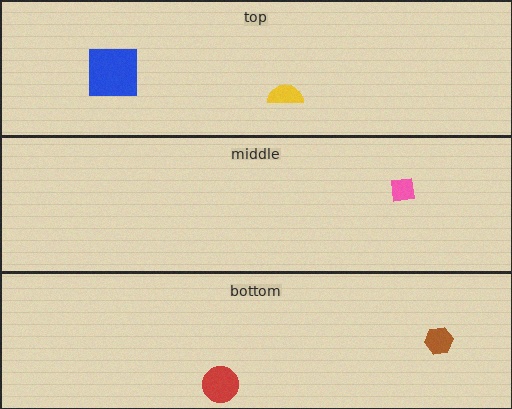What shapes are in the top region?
The blue square, the yellow semicircle.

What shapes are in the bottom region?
The brown hexagon, the red circle.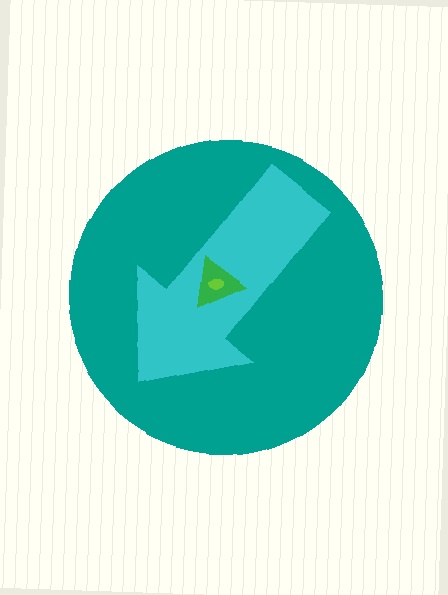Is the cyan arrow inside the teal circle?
Yes.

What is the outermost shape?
The teal circle.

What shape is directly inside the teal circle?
The cyan arrow.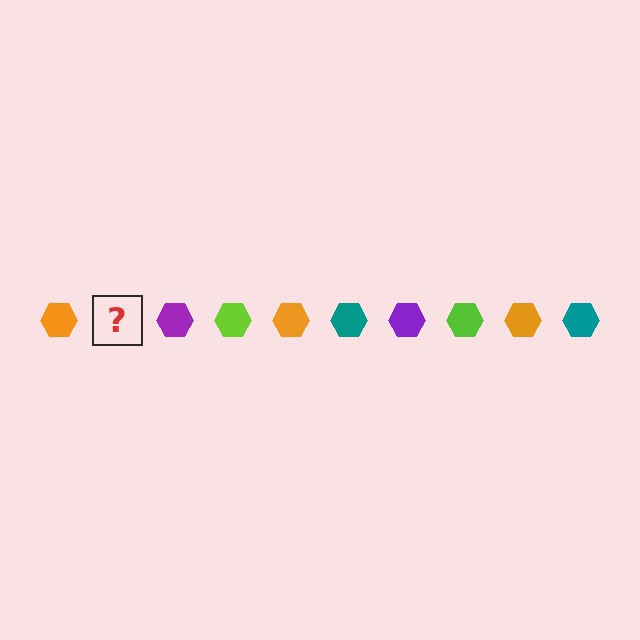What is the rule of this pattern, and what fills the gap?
The rule is that the pattern cycles through orange, teal, purple, lime hexagons. The gap should be filled with a teal hexagon.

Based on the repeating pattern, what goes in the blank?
The blank should be a teal hexagon.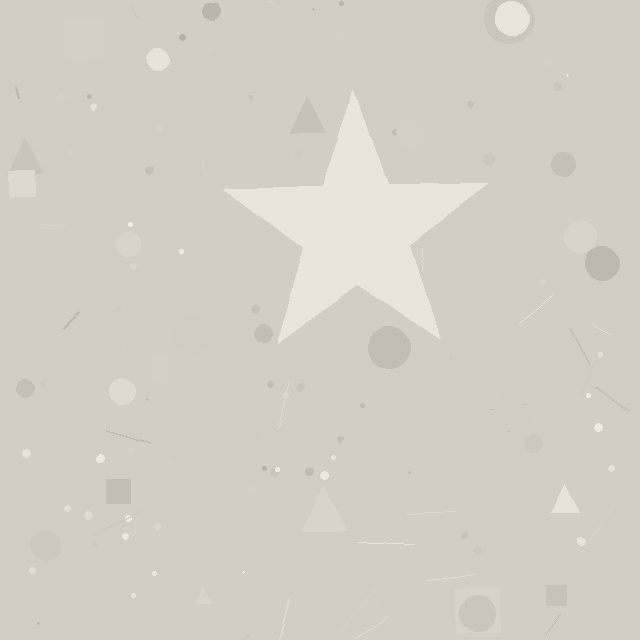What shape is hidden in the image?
A star is hidden in the image.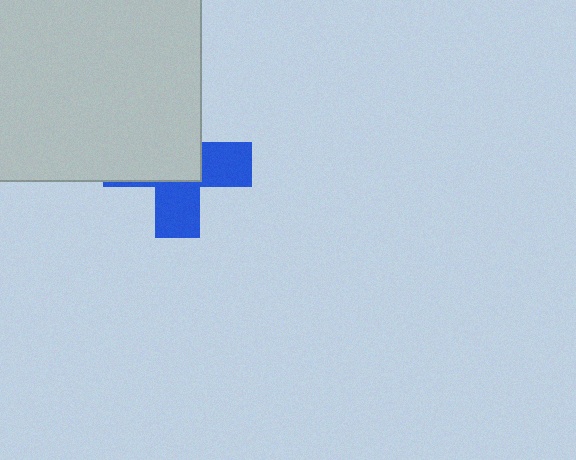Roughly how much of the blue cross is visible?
About half of it is visible (roughly 45%).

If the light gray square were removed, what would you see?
You would see the complete blue cross.